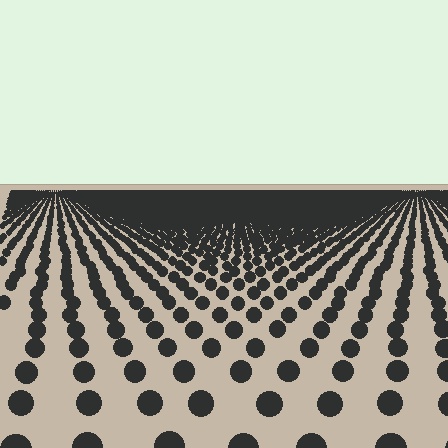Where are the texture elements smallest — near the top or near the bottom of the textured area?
Near the top.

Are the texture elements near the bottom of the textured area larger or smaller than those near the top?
Larger. Near the bottom, elements are closer to the viewer and appear at a bigger on-screen size.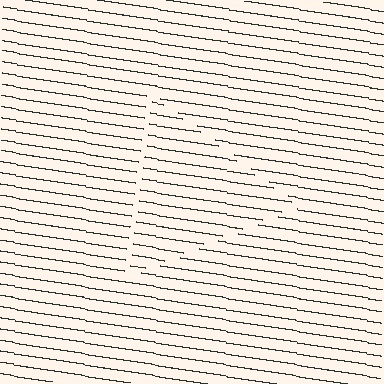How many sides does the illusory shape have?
3 sides — the line-ends trace a triangle.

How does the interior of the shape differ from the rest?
The interior of the shape contains the same grating, shifted by half a period — the contour is defined by the phase discontinuity where line-ends from the inner and outer gratings abut.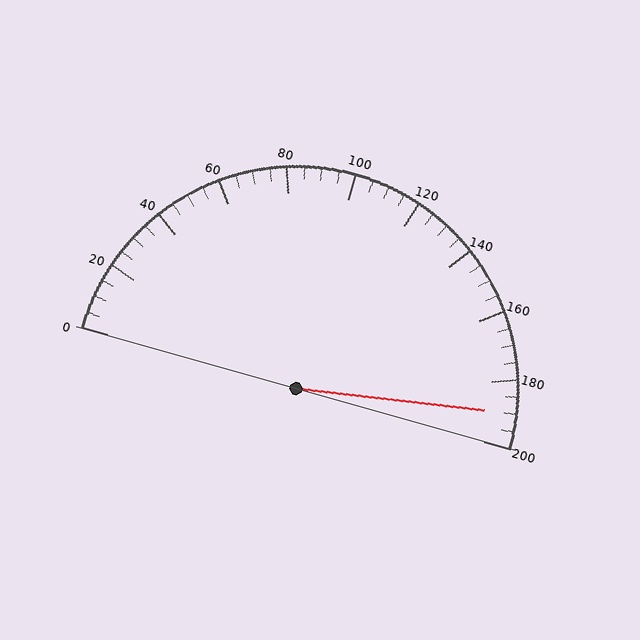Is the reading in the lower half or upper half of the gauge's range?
The reading is in the upper half of the range (0 to 200).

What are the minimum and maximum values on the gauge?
The gauge ranges from 0 to 200.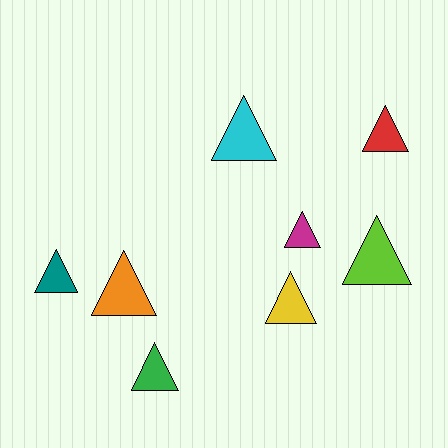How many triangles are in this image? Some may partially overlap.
There are 8 triangles.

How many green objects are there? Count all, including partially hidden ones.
There is 1 green object.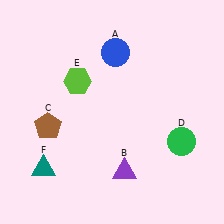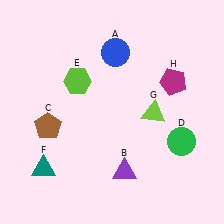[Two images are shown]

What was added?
A lime triangle (G), a magenta pentagon (H) were added in Image 2.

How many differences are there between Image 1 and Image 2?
There are 2 differences between the two images.